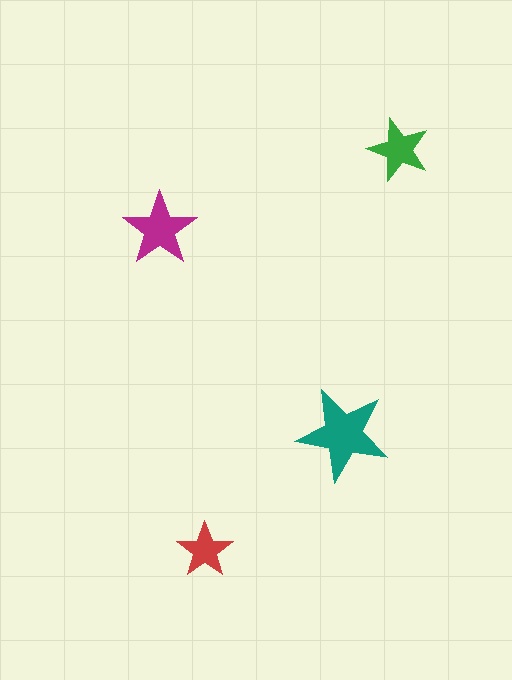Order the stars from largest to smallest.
the teal one, the magenta one, the green one, the red one.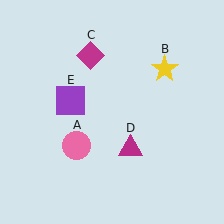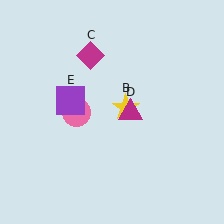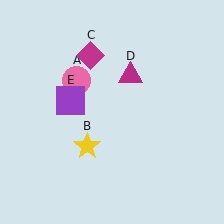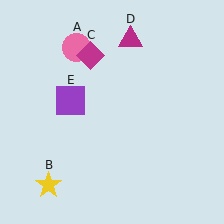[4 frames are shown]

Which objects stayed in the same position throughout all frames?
Magenta diamond (object C) and purple square (object E) remained stationary.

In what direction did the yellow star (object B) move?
The yellow star (object B) moved down and to the left.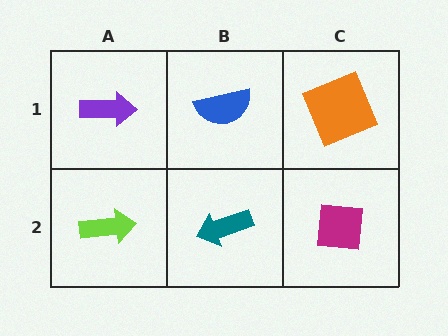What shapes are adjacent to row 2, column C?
An orange square (row 1, column C), a teal arrow (row 2, column B).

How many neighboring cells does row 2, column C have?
2.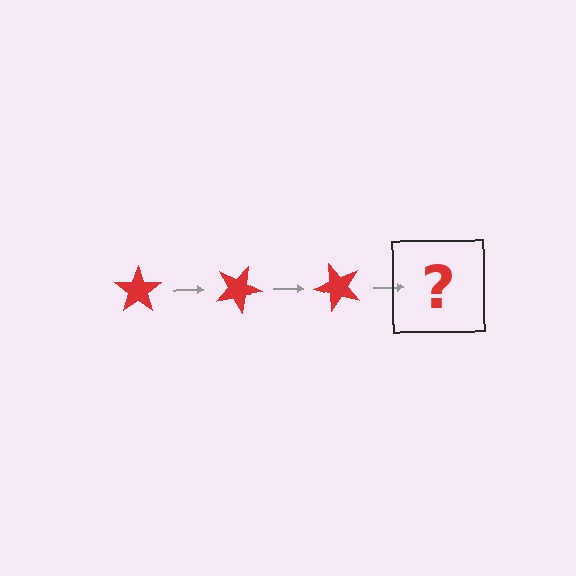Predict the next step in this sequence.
The next step is a red star rotated 75 degrees.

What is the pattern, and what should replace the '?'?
The pattern is that the star rotates 25 degrees each step. The '?' should be a red star rotated 75 degrees.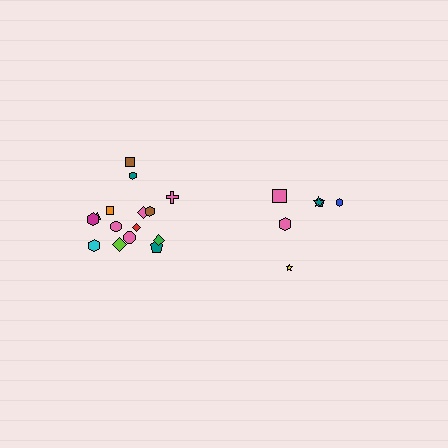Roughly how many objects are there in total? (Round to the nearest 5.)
Roughly 20 objects in total.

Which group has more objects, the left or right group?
The left group.